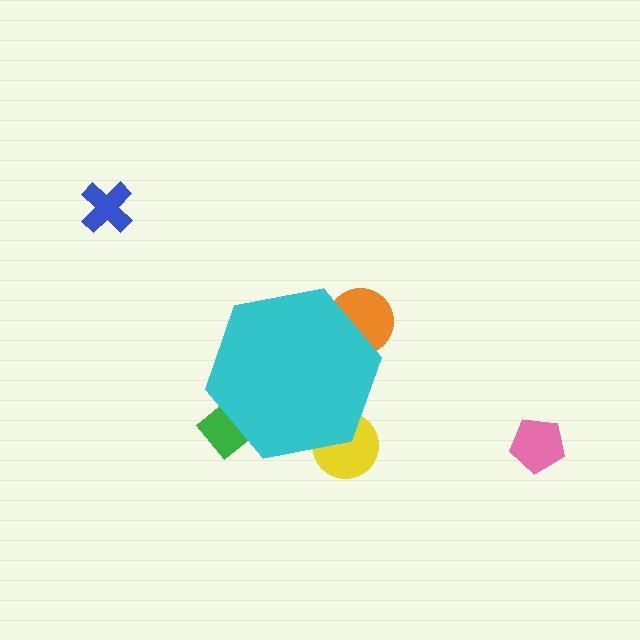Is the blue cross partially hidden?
No, the blue cross is fully visible.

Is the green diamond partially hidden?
Yes, the green diamond is partially hidden behind the cyan hexagon.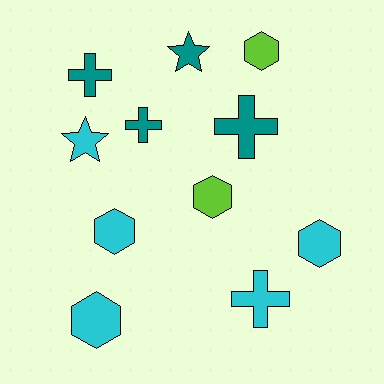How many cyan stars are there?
There is 1 cyan star.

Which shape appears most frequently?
Hexagon, with 5 objects.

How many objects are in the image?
There are 11 objects.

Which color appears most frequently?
Cyan, with 5 objects.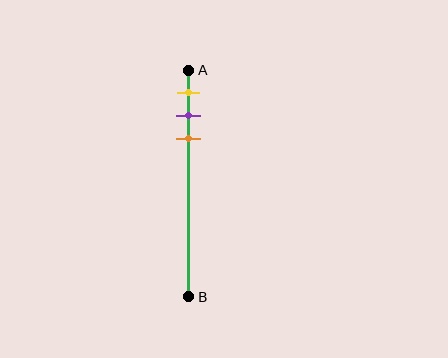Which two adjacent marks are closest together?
The purple and orange marks are the closest adjacent pair.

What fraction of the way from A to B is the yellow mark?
The yellow mark is approximately 10% (0.1) of the way from A to B.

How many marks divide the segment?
There are 3 marks dividing the segment.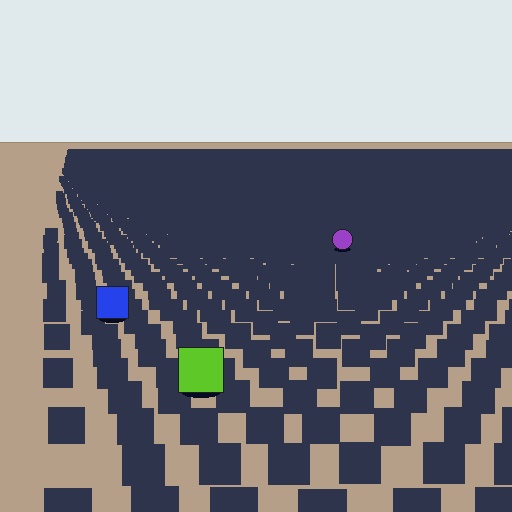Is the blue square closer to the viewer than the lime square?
No. The lime square is closer — you can tell from the texture gradient: the ground texture is coarser near it.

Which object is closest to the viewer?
The lime square is closest. The texture marks near it are larger and more spread out.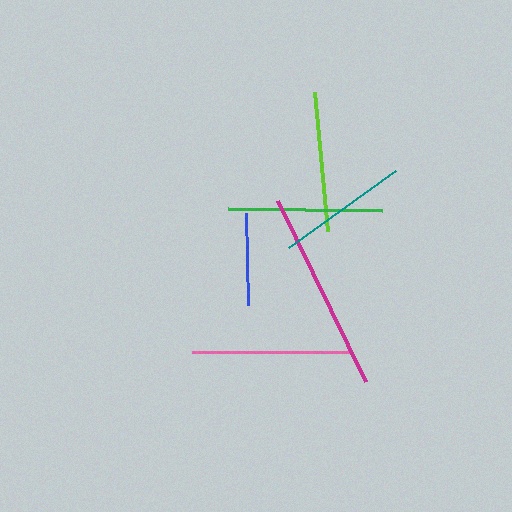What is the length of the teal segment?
The teal segment is approximately 132 pixels long.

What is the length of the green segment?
The green segment is approximately 154 pixels long.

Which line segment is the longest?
The magenta line is the longest at approximately 202 pixels.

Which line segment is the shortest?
The blue line is the shortest at approximately 92 pixels.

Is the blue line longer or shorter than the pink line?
The pink line is longer than the blue line.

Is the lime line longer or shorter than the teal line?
The lime line is longer than the teal line.